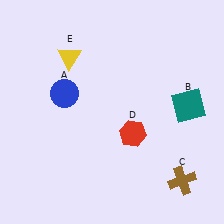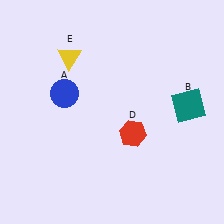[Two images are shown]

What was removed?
The brown cross (C) was removed in Image 2.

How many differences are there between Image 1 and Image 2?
There is 1 difference between the two images.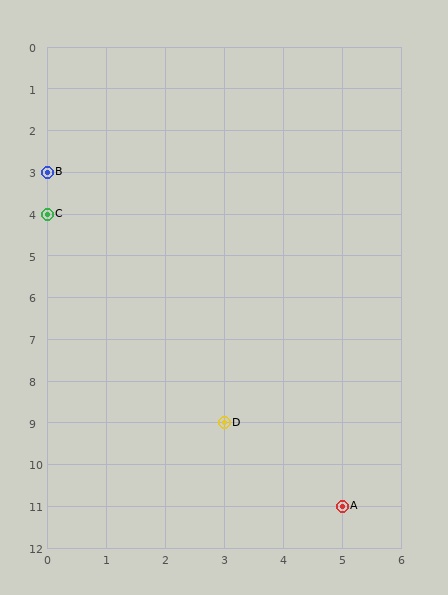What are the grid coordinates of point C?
Point C is at grid coordinates (0, 4).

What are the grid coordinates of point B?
Point B is at grid coordinates (0, 3).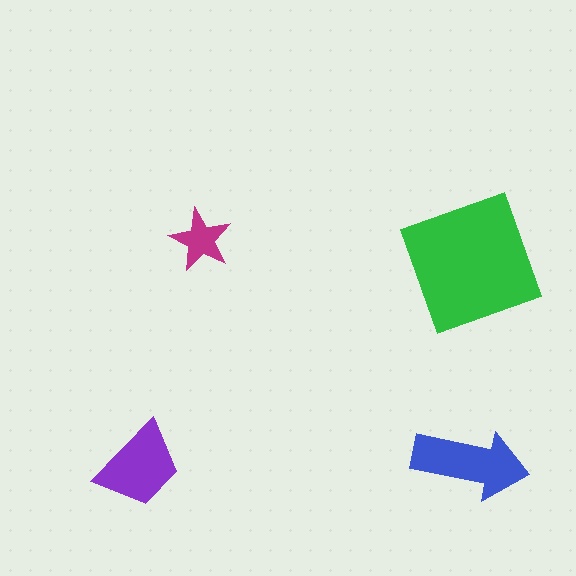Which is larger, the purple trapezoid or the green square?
The green square.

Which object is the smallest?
The magenta star.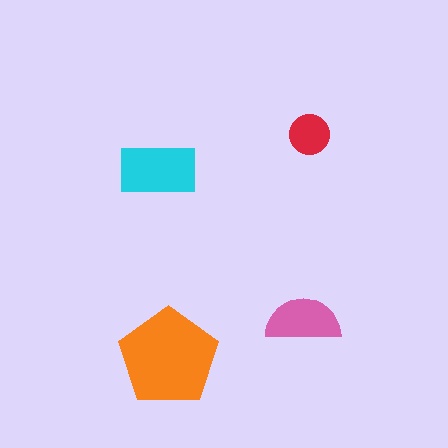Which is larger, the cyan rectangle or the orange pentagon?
The orange pentagon.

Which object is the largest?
The orange pentagon.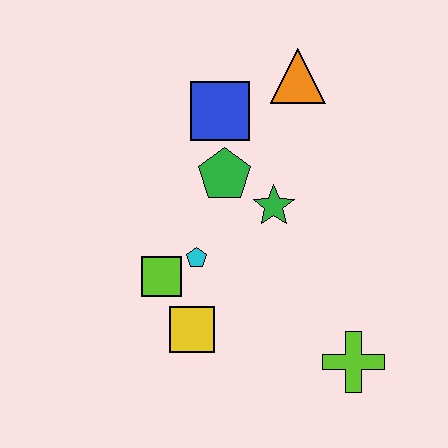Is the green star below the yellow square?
No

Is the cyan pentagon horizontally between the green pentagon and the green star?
No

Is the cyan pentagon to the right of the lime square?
Yes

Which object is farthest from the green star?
The lime cross is farthest from the green star.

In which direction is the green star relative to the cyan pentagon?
The green star is to the right of the cyan pentagon.